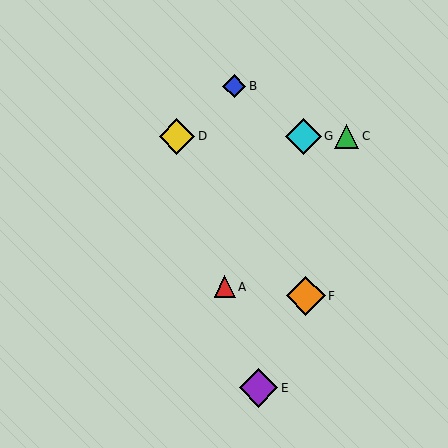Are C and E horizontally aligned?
No, C is at y≈136 and E is at y≈388.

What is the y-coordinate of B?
Object B is at y≈86.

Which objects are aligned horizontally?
Objects C, D, G are aligned horizontally.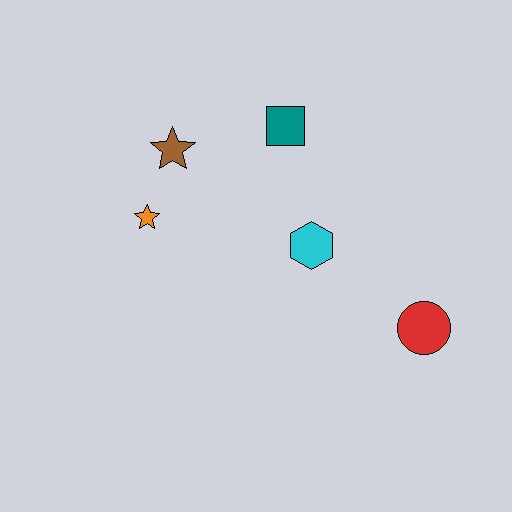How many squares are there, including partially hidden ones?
There is 1 square.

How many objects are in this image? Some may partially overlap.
There are 5 objects.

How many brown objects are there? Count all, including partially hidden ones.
There is 1 brown object.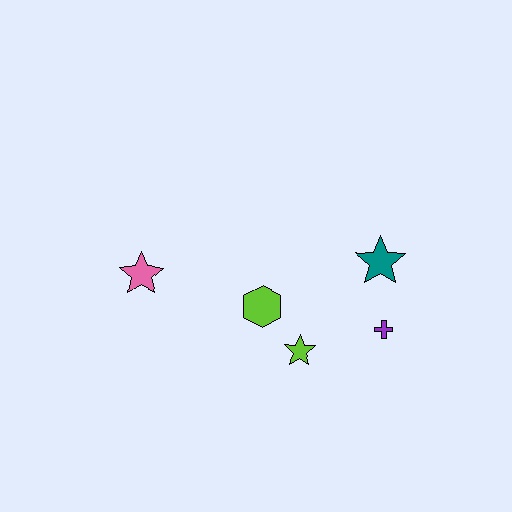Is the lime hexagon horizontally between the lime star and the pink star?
Yes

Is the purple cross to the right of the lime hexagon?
Yes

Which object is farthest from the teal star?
The pink star is farthest from the teal star.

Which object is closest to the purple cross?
The teal star is closest to the purple cross.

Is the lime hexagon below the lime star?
No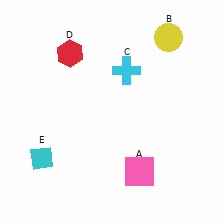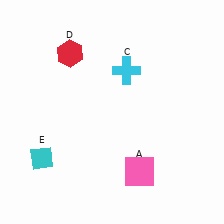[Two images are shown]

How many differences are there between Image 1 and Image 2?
There is 1 difference between the two images.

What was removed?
The yellow circle (B) was removed in Image 2.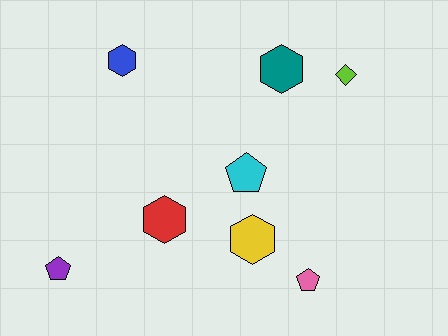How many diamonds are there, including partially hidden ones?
There is 1 diamond.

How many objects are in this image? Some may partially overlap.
There are 8 objects.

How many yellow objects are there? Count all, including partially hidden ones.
There is 1 yellow object.